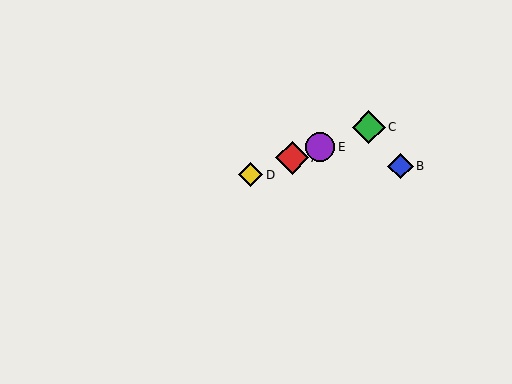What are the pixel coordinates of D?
Object D is at (250, 175).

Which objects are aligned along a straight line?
Objects A, C, D, E are aligned along a straight line.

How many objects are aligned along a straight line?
4 objects (A, C, D, E) are aligned along a straight line.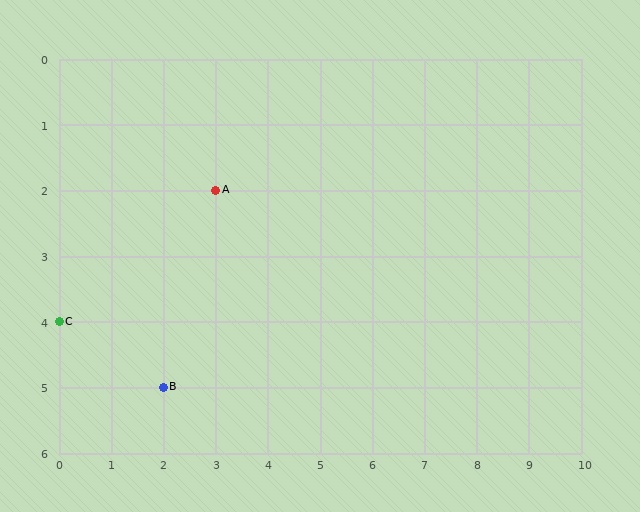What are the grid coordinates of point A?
Point A is at grid coordinates (3, 2).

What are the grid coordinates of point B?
Point B is at grid coordinates (2, 5).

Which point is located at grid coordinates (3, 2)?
Point A is at (3, 2).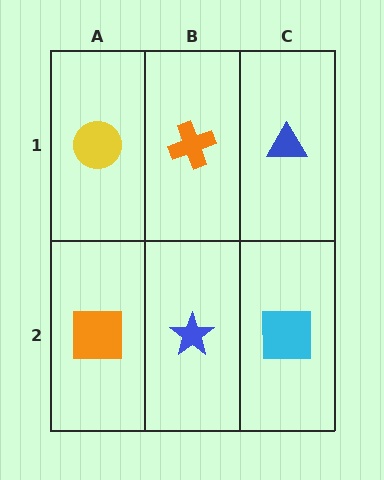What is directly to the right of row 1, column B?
A blue triangle.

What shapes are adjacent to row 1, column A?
An orange square (row 2, column A), an orange cross (row 1, column B).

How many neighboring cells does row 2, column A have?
2.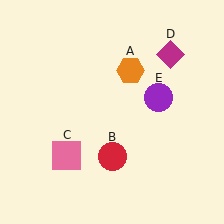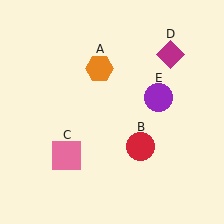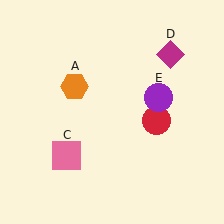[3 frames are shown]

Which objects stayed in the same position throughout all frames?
Pink square (object C) and magenta diamond (object D) and purple circle (object E) remained stationary.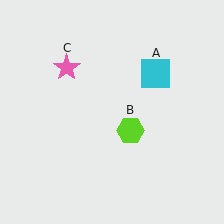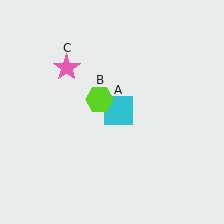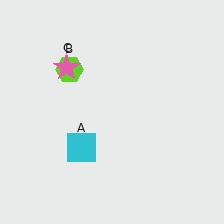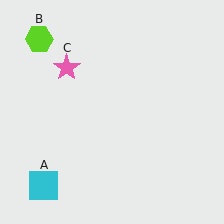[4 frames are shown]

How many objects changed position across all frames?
2 objects changed position: cyan square (object A), lime hexagon (object B).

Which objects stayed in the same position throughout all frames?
Pink star (object C) remained stationary.